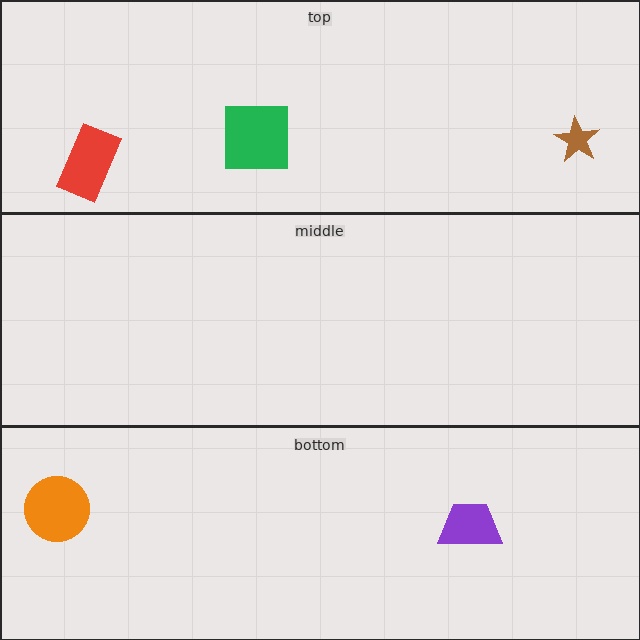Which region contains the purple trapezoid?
The bottom region.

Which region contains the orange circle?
The bottom region.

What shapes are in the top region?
The red rectangle, the green square, the brown star.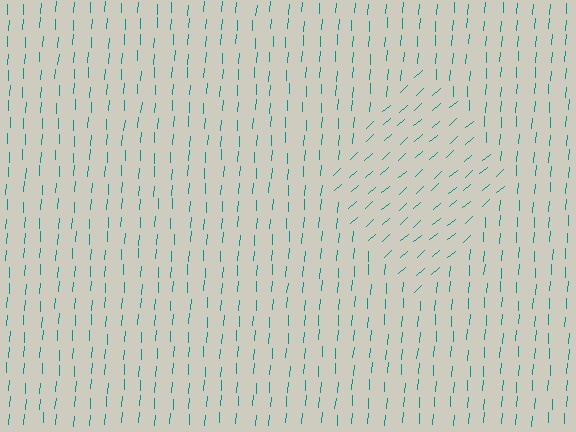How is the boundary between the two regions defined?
The boundary is defined purely by a change in line orientation (approximately 45 degrees difference). All lines are the same color and thickness.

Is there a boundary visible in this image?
Yes, there is a texture boundary formed by a change in line orientation.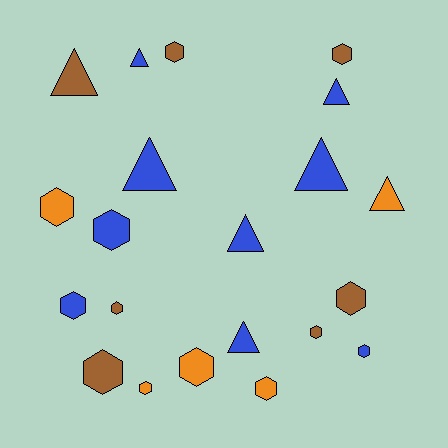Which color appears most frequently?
Blue, with 9 objects.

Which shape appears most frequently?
Hexagon, with 13 objects.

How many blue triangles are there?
There are 6 blue triangles.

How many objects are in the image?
There are 21 objects.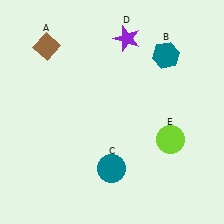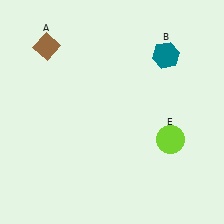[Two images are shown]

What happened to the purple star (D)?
The purple star (D) was removed in Image 2. It was in the top-right area of Image 1.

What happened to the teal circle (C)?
The teal circle (C) was removed in Image 2. It was in the bottom-left area of Image 1.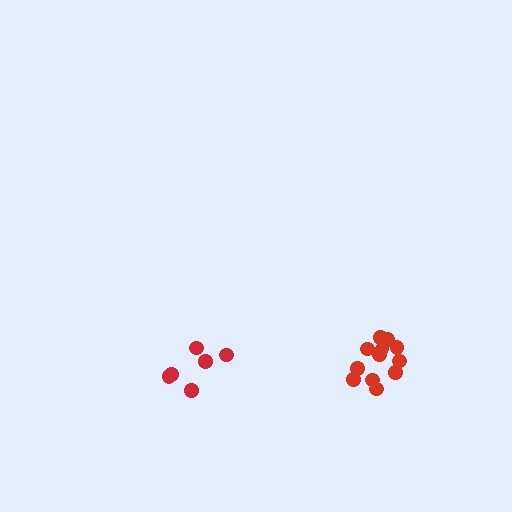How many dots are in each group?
Group 1: 6 dots, Group 2: 12 dots (18 total).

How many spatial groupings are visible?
There are 2 spatial groupings.